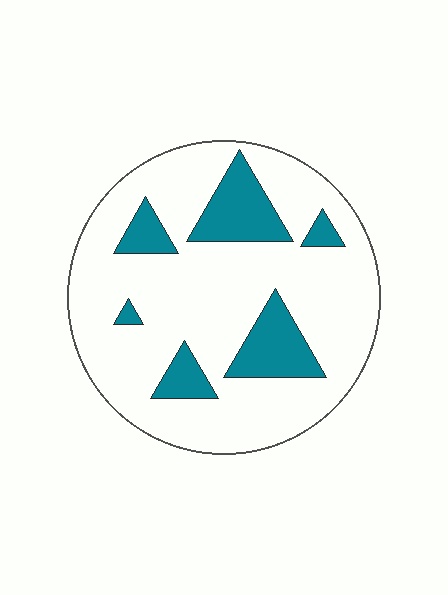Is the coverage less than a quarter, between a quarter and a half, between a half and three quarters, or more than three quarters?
Less than a quarter.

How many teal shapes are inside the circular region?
6.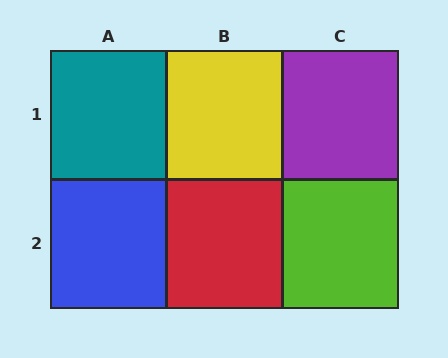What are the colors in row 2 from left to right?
Blue, red, lime.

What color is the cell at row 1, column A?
Teal.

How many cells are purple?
1 cell is purple.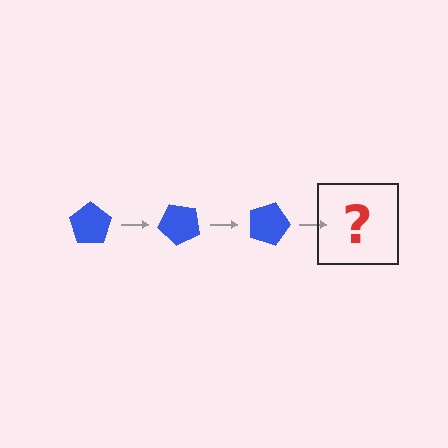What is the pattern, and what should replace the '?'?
The pattern is that the pentagon rotates 45 degrees each step. The '?' should be a blue pentagon rotated 135 degrees.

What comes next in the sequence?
The next element should be a blue pentagon rotated 135 degrees.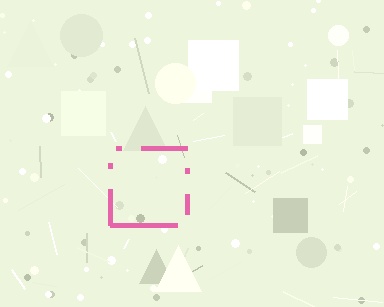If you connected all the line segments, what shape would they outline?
They would outline a square.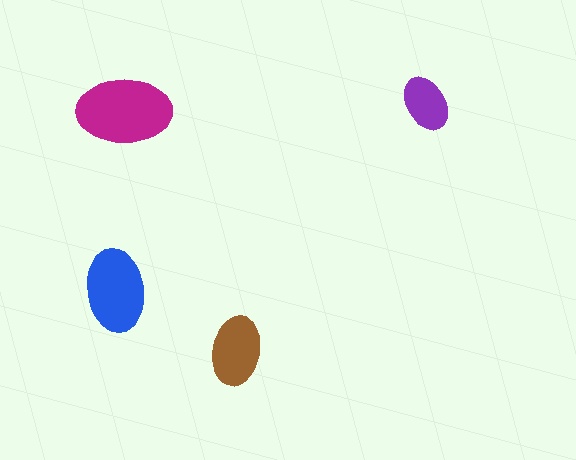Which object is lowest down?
The brown ellipse is bottommost.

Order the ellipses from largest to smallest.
the magenta one, the blue one, the brown one, the purple one.